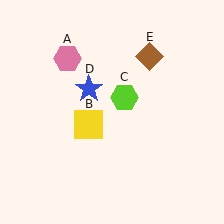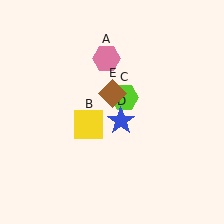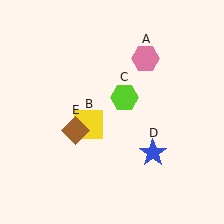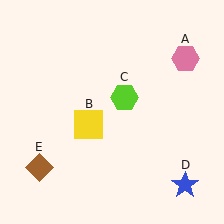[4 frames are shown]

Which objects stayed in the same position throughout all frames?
Yellow square (object B) and lime hexagon (object C) remained stationary.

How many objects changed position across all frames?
3 objects changed position: pink hexagon (object A), blue star (object D), brown diamond (object E).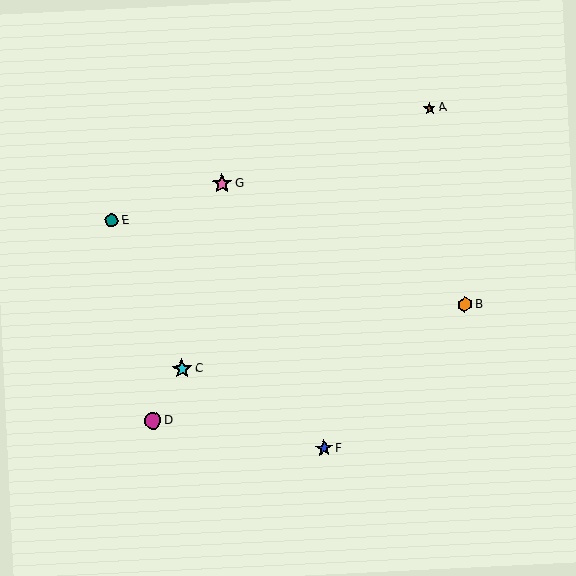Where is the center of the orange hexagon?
The center of the orange hexagon is at (465, 304).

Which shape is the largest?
The cyan star (labeled C) is the largest.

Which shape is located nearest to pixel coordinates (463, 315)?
The orange hexagon (labeled B) at (465, 304) is nearest to that location.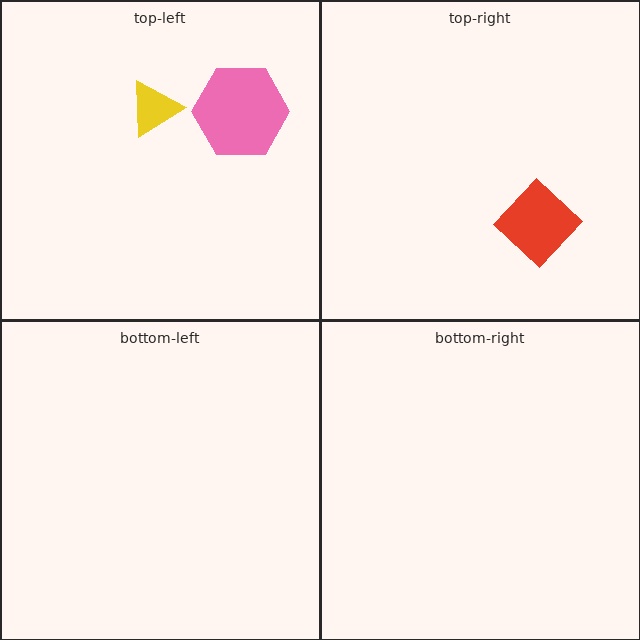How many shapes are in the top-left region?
2.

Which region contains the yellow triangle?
The top-left region.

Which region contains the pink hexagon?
The top-left region.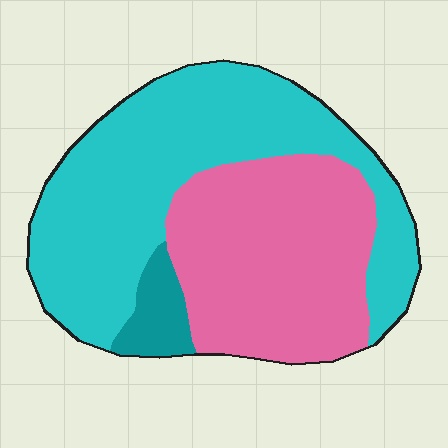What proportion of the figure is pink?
Pink covers roughly 40% of the figure.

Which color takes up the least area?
Teal, at roughly 5%.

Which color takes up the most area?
Cyan, at roughly 55%.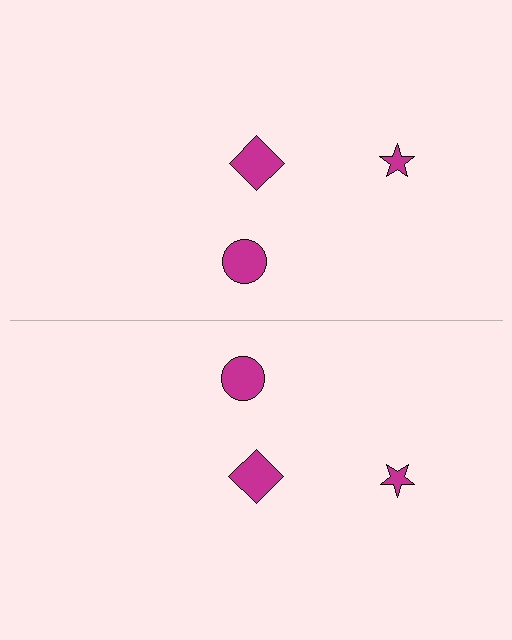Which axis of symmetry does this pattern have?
The pattern has a horizontal axis of symmetry running through the center of the image.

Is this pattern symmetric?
Yes, this pattern has bilateral (reflection) symmetry.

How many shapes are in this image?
There are 6 shapes in this image.